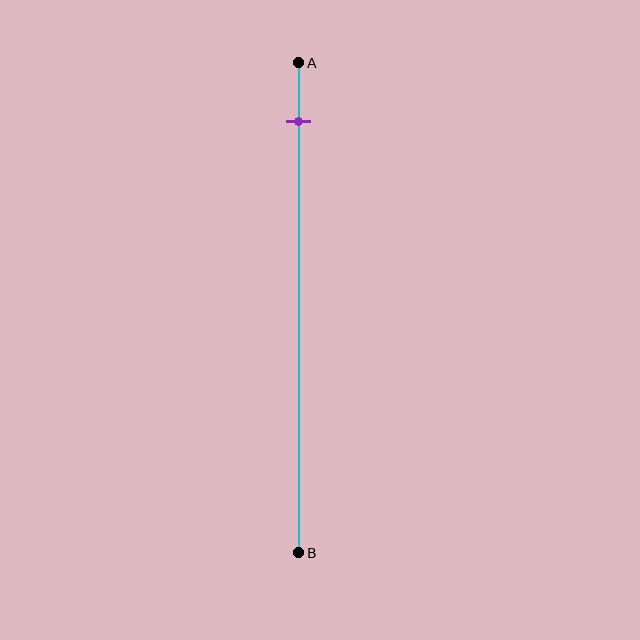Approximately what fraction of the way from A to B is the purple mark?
The purple mark is approximately 10% of the way from A to B.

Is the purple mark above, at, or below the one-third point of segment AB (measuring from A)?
The purple mark is above the one-third point of segment AB.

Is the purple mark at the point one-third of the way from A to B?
No, the mark is at about 10% from A, not at the 33% one-third point.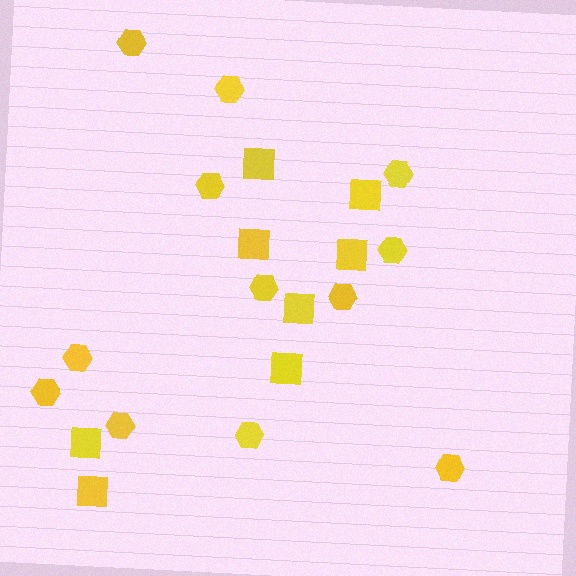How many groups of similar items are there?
There are 2 groups: one group of hexagons (12) and one group of squares (8).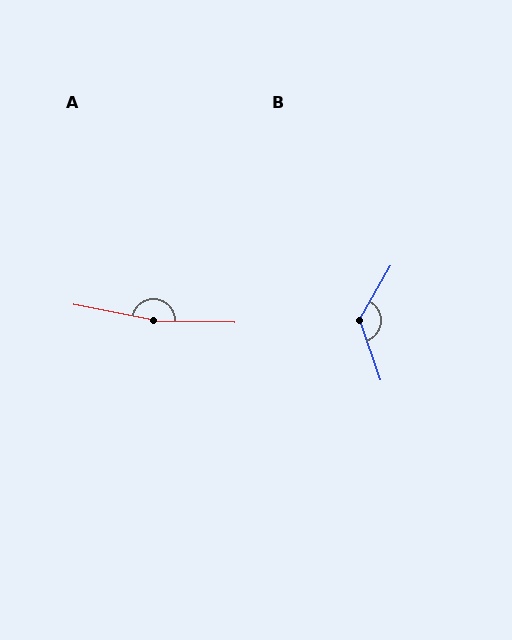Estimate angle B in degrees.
Approximately 131 degrees.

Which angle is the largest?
A, at approximately 170 degrees.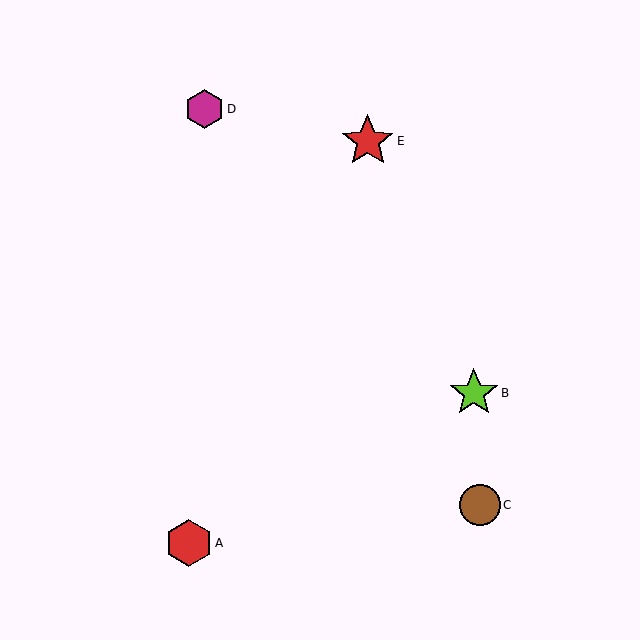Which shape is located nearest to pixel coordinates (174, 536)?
The red hexagon (labeled A) at (189, 543) is nearest to that location.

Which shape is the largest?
The red star (labeled E) is the largest.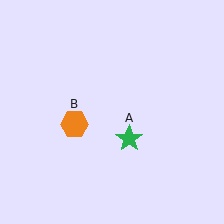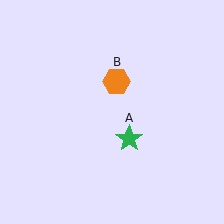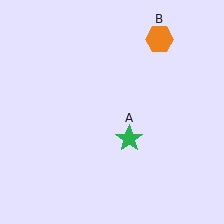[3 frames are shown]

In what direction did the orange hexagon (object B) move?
The orange hexagon (object B) moved up and to the right.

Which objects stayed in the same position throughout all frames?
Green star (object A) remained stationary.